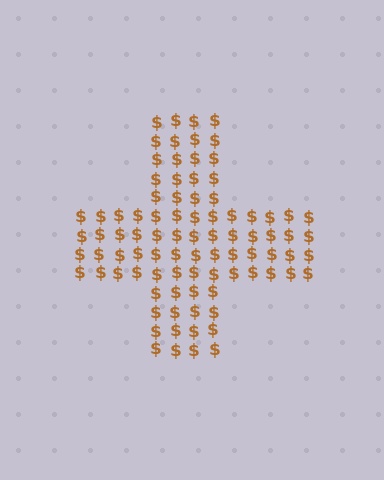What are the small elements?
The small elements are dollar signs.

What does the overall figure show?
The overall figure shows a cross.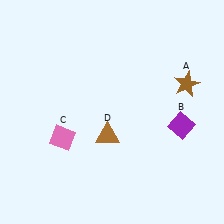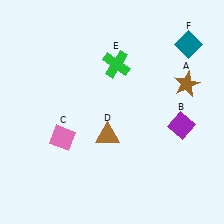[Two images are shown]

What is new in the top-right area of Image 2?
A green cross (E) was added in the top-right area of Image 2.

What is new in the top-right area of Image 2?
A teal diamond (F) was added in the top-right area of Image 2.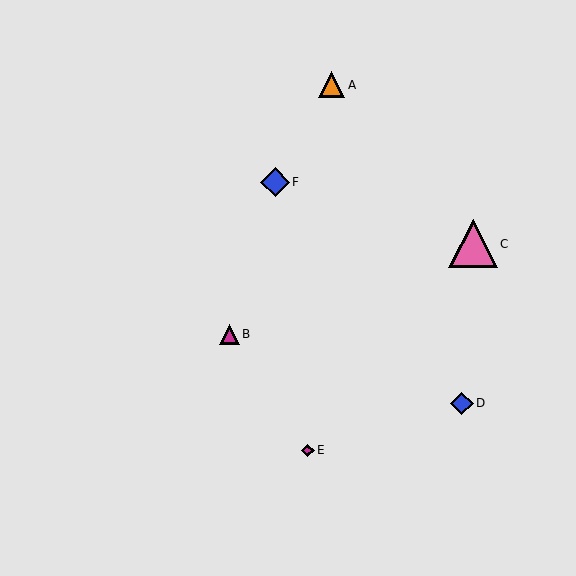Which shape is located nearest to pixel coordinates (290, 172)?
The blue diamond (labeled F) at (275, 182) is nearest to that location.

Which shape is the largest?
The pink triangle (labeled C) is the largest.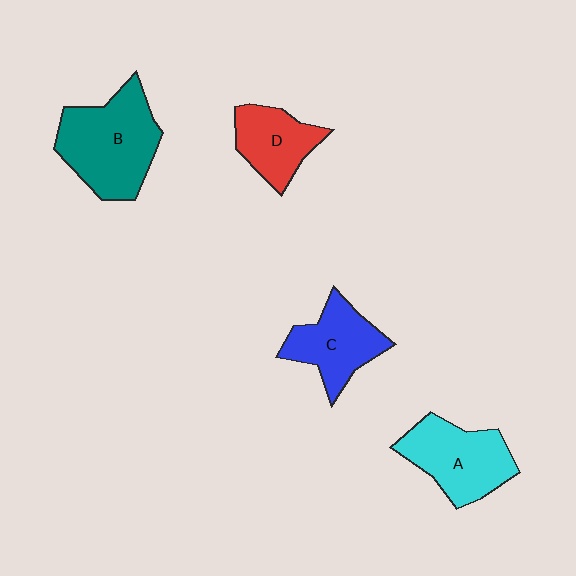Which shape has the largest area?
Shape B (teal).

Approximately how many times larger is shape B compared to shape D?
Approximately 1.7 times.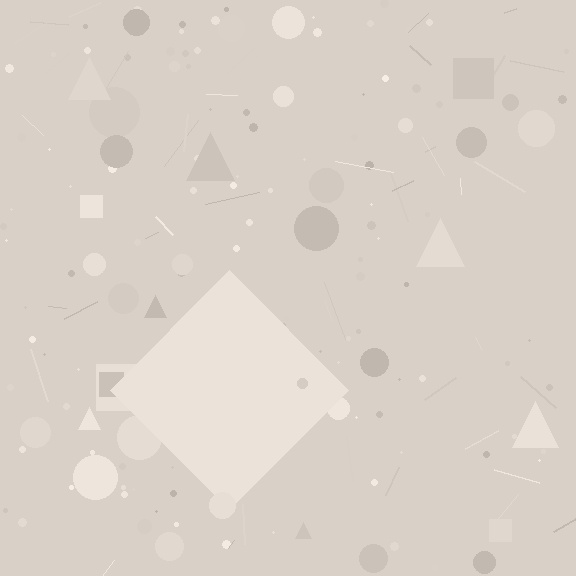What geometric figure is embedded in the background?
A diamond is embedded in the background.